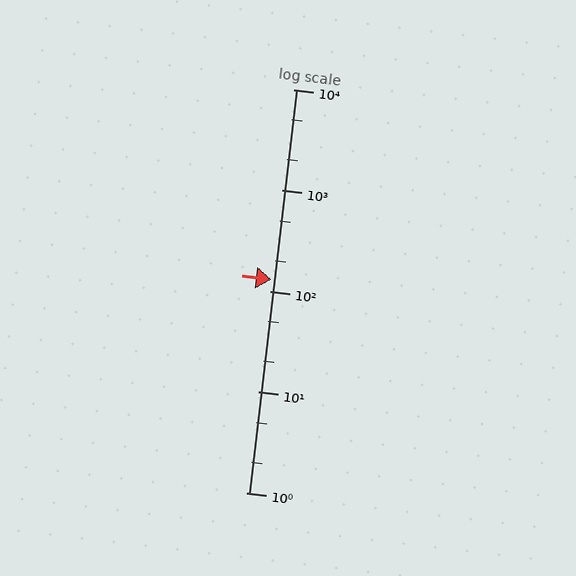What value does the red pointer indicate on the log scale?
The pointer indicates approximately 130.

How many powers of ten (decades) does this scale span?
The scale spans 4 decades, from 1 to 10000.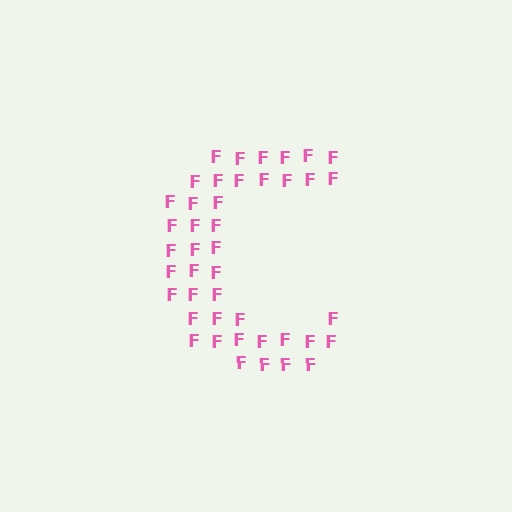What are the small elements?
The small elements are letter F's.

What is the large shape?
The large shape is the letter C.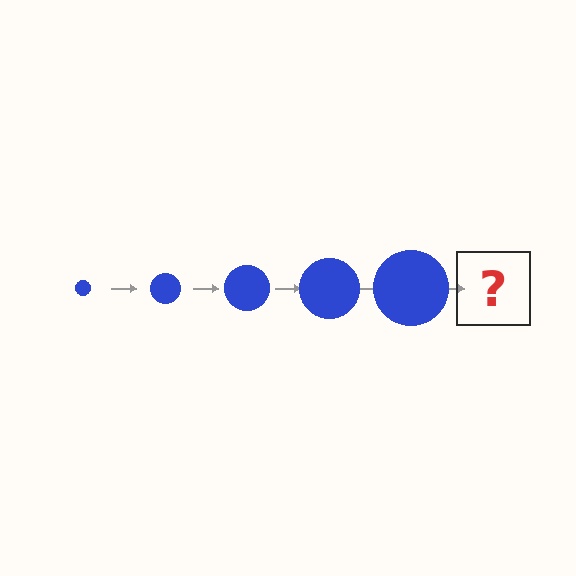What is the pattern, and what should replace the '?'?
The pattern is that the circle gets progressively larger each step. The '?' should be a blue circle, larger than the previous one.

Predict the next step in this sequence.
The next step is a blue circle, larger than the previous one.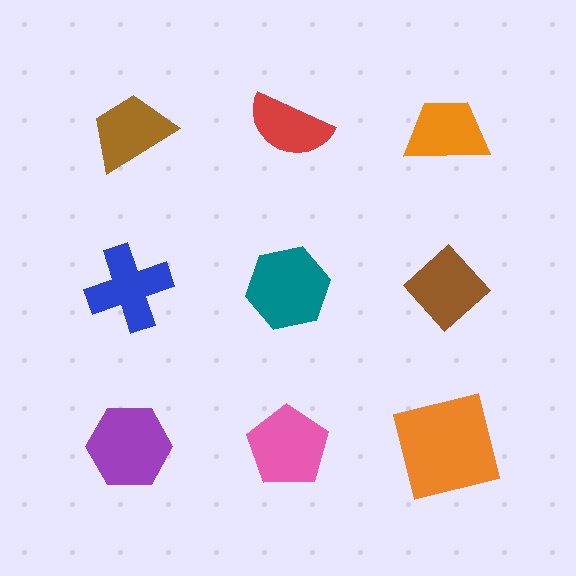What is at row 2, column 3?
A brown diamond.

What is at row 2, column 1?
A blue cross.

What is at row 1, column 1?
A brown trapezoid.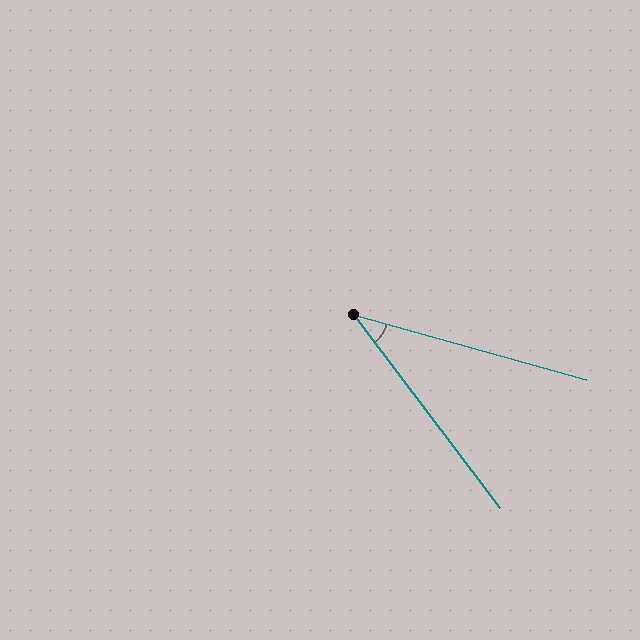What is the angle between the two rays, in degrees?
Approximately 37 degrees.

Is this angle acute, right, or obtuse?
It is acute.